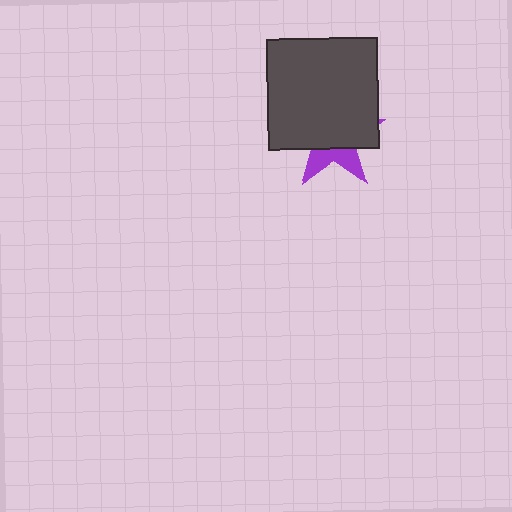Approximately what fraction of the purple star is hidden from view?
Roughly 68% of the purple star is hidden behind the dark gray square.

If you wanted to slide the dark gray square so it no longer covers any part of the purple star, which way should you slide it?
Slide it up — that is the most direct way to separate the two shapes.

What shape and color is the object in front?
The object in front is a dark gray square.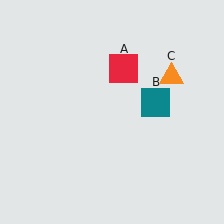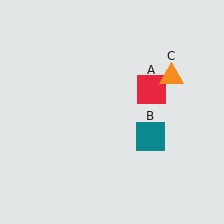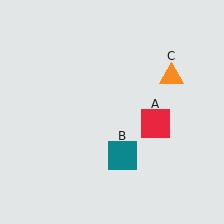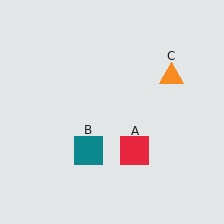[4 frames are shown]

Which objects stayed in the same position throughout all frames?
Orange triangle (object C) remained stationary.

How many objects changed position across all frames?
2 objects changed position: red square (object A), teal square (object B).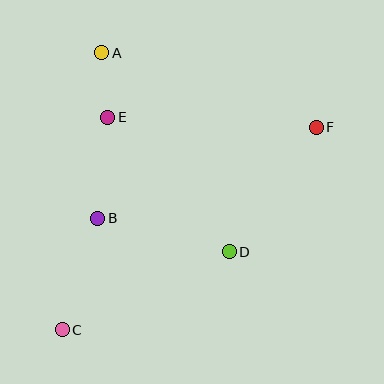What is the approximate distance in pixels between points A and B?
The distance between A and B is approximately 166 pixels.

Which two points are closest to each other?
Points A and E are closest to each other.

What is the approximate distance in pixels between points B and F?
The distance between B and F is approximately 237 pixels.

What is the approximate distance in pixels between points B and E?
The distance between B and E is approximately 101 pixels.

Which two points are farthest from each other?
Points C and F are farthest from each other.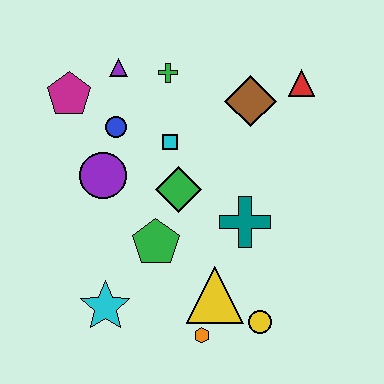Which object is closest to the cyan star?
The green pentagon is closest to the cyan star.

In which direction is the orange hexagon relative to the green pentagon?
The orange hexagon is below the green pentagon.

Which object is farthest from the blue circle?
The yellow circle is farthest from the blue circle.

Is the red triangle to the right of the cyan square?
Yes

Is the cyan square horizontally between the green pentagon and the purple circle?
No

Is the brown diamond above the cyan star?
Yes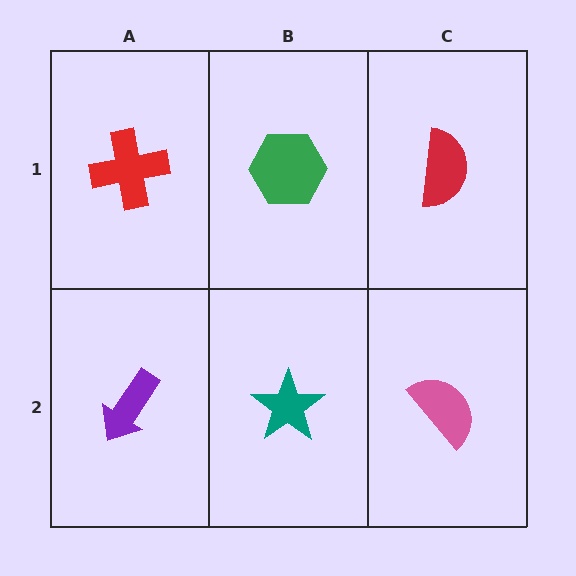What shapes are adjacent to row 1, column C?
A pink semicircle (row 2, column C), a green hexagon (row 1, column B).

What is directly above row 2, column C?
A red semicircle.